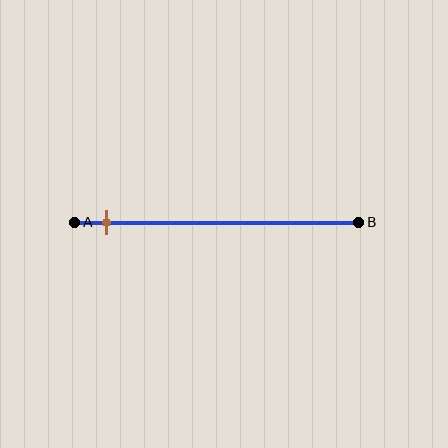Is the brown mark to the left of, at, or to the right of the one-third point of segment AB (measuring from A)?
The brown mark is to the left of the one-third point of segment AB.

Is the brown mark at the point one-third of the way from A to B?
No, the mark is at about 10% from A, not at the 33% one-third point.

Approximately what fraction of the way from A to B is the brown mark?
The brown mark is approximately 10% of the way from A to B.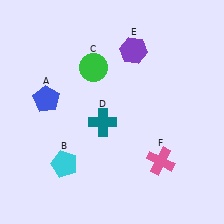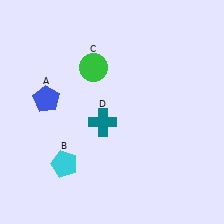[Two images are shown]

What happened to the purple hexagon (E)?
The purple hexagon (E) was removed in Image 2. It was in the top-right area of Image 1.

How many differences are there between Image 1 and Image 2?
There are 2 differences between the two images.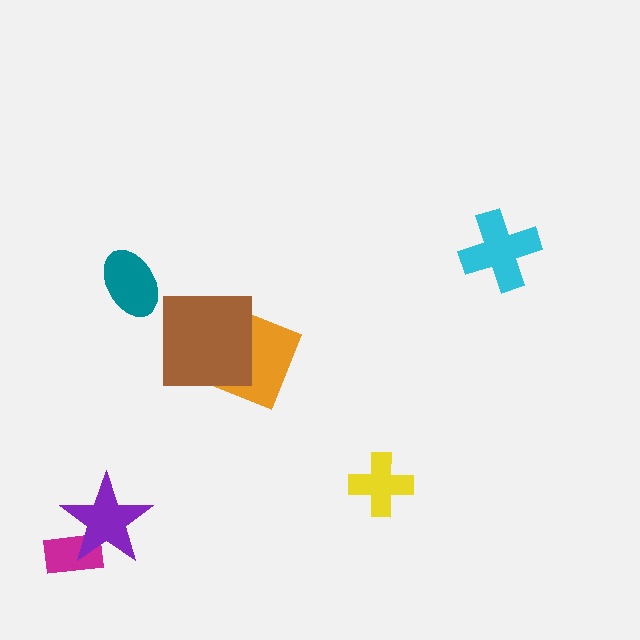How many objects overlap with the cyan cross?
0 objects overlap with the cyan cross.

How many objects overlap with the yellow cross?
0 objects overlap with the yellow cross.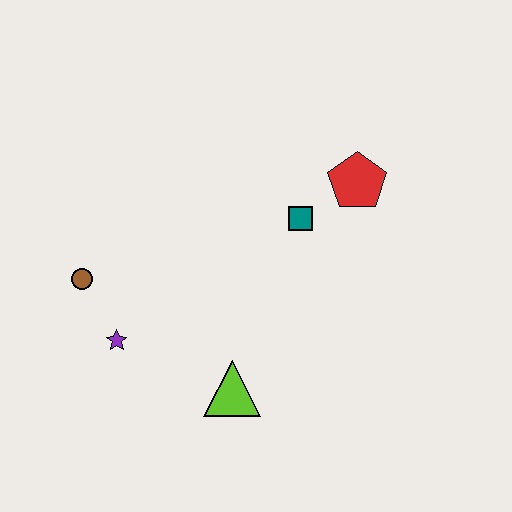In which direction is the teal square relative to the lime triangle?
The teal square is above the lime triangle.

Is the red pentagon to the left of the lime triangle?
No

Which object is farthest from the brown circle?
The red pentagon is farthest from the brown circle.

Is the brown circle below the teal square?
Yes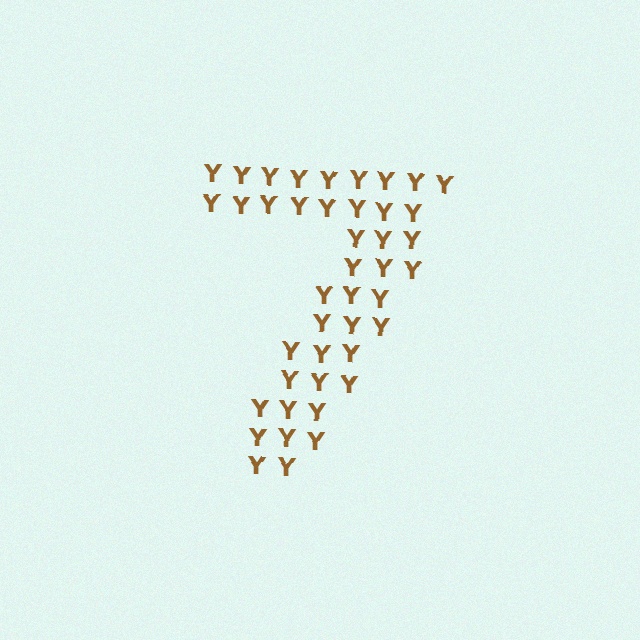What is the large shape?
The large shape is the digit 7.